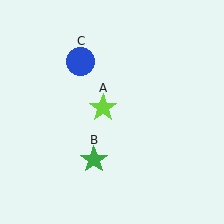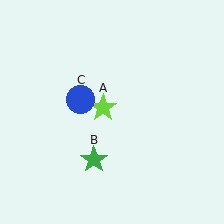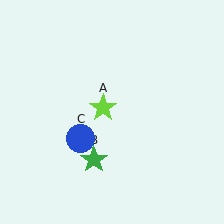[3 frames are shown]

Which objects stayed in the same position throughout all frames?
Lime star (object A) and green star (object B) remained stationary.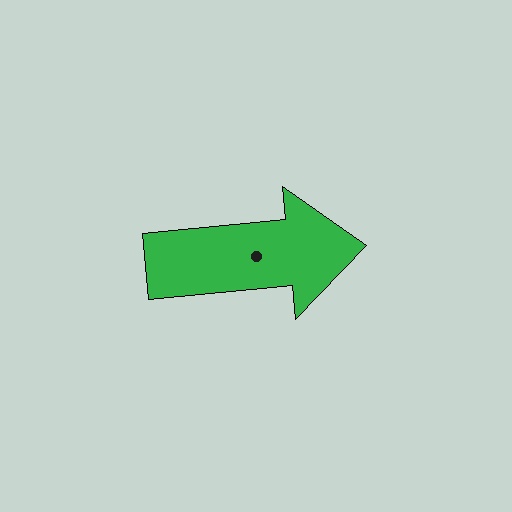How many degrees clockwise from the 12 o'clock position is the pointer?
Approximately 85 degrees.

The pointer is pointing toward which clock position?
Roughly 3 o'clock.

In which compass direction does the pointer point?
East.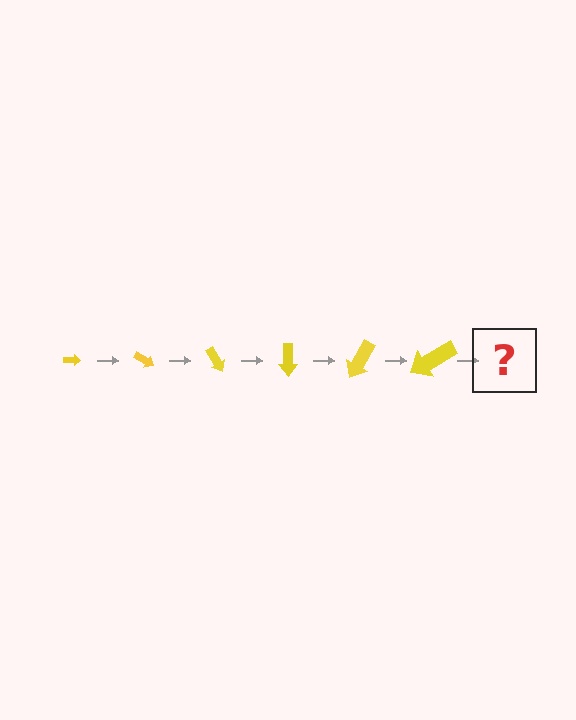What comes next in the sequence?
The next element should be an arrow, larger than the previous one and rotated 180 degrees from the start.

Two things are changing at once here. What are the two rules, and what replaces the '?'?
The two rules are that the arrow grows larger each step and it rotates 30 degrees each step. The '?' should be an arrow, larger than the previous one and rotated 180 degrees from the start.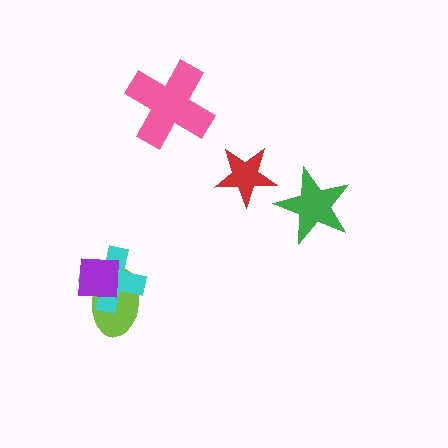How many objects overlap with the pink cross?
0 objects overlap with the pink cross.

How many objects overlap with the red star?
0 objects overlap with the red star.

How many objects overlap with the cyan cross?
2 objects overlap with the cyan cross.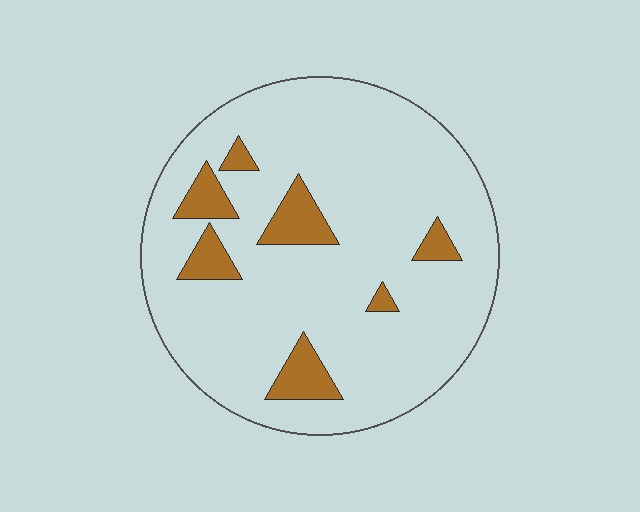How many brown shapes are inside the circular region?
7.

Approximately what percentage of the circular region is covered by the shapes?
Approximately 10%.